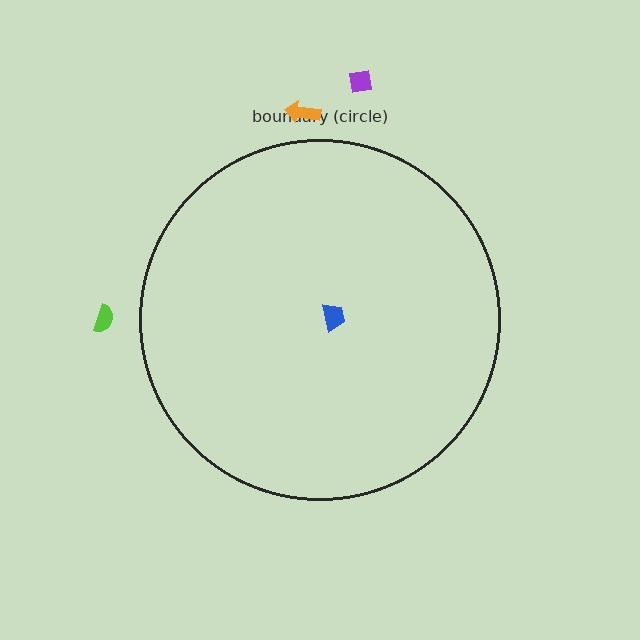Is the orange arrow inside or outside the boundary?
Outside.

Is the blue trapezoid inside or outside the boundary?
Inside.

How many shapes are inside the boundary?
1 inside, 3 outside.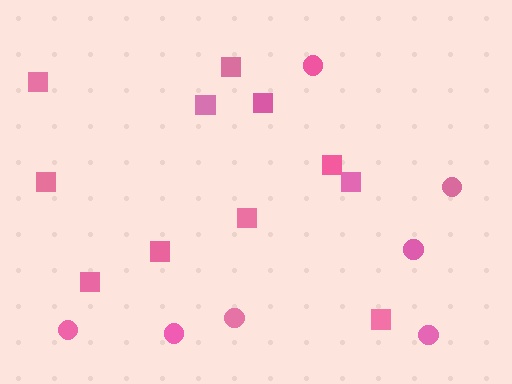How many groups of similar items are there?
There are 2 groups: one group of circles (7) and one group of squares (11).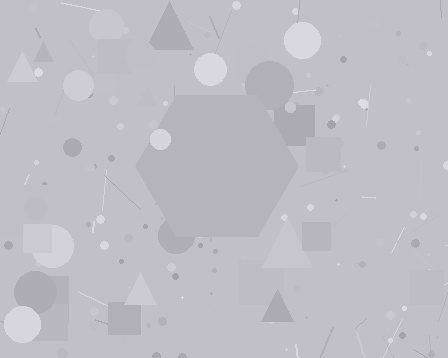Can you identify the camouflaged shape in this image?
The camouflaged shape is a hexagon.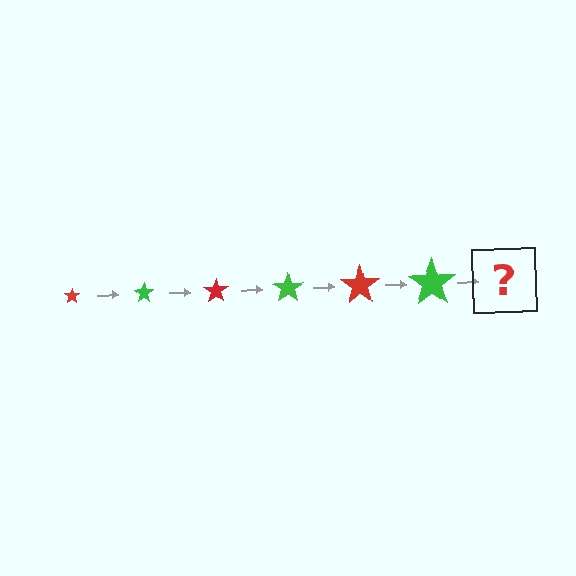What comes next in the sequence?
The next element should be a red star, larger than the previous one.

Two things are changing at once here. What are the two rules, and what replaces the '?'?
The two rules are that the star grows larger each step and the color cycles through red and green. The '?' should be a red star, larger than the previous one.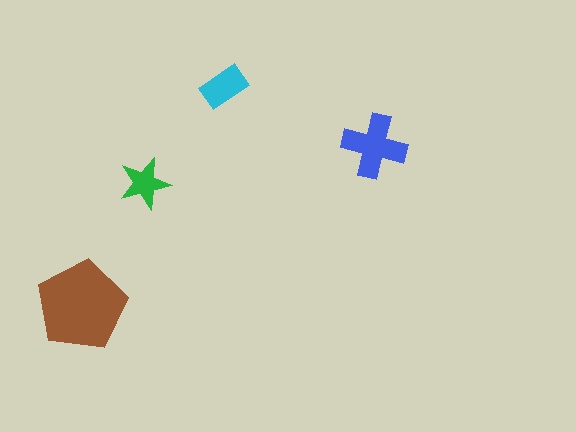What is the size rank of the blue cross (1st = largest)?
2nd.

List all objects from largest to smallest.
The brown pentagon, the blue cross, the cyan rectangle, the green star.